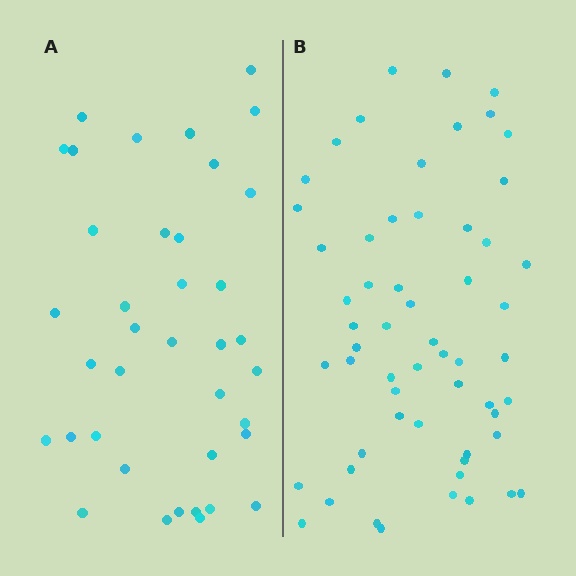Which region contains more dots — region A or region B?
Region B (the right region) has more dots.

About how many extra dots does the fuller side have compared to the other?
Region B has approximately 20 more dots than region A.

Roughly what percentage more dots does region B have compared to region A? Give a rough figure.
About 55% more.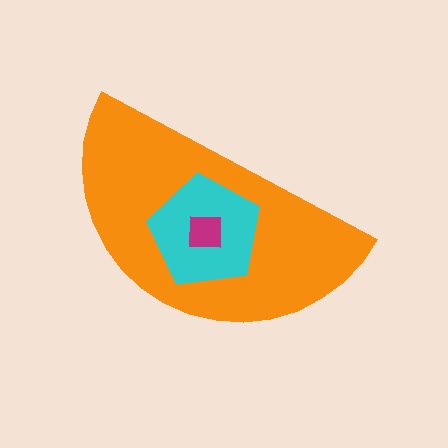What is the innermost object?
The magenta square.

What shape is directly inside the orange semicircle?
The cyan pentagon.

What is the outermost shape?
The orange semicircle.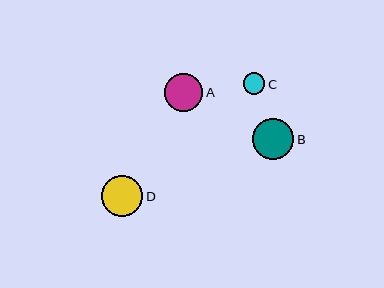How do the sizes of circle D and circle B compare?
Circle D and circle B are approximately the same size.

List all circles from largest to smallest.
From largest to smallest: D, B, A, C.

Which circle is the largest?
Circle D is the largest with a size of approximately 41 pixels.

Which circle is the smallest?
Circle C is the smallest with a size of approximately 22 pixels.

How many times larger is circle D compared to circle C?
Circle D is approximately 1.9 times the size of circle C.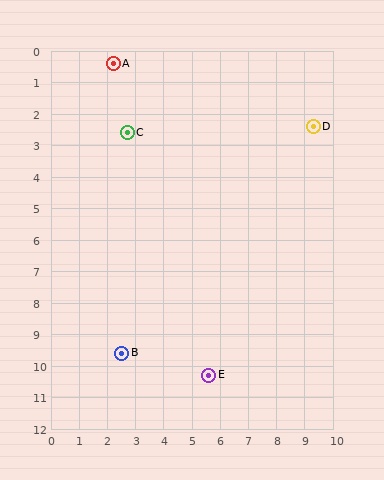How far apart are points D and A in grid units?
Points D and A are about 7.4 grid units apart.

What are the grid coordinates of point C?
Point C is at approximately (2.7, 2.6).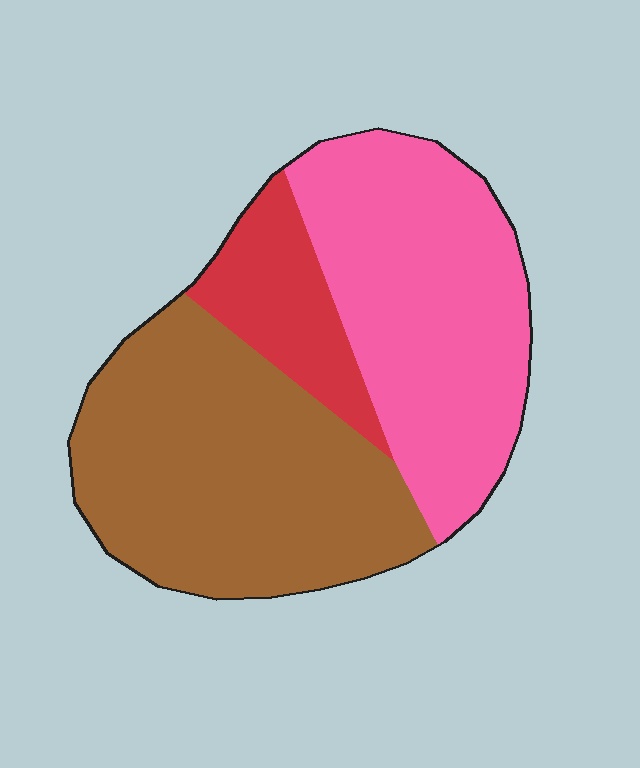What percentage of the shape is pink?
Pink takes up about two fifths (2/5) of the shape.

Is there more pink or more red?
Pink.